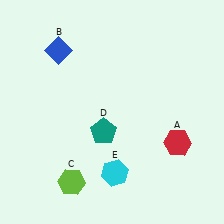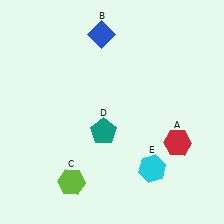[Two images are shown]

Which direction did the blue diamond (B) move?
The blue diamond (B) moved right.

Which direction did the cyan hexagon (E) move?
The cyan hexagon (E) moved right.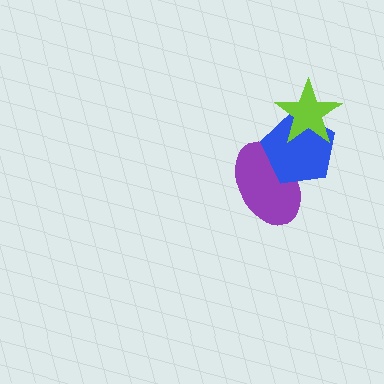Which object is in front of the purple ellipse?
The blue pentagon is in front of the purple ellipse.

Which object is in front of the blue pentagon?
The lime star is in front of the blue pentagon.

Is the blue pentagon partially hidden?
Yes, it is partially covered by another shape.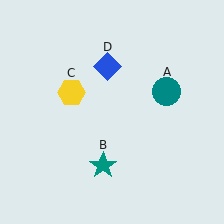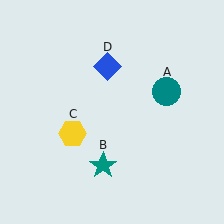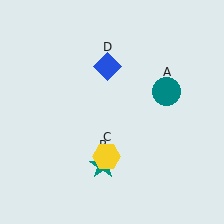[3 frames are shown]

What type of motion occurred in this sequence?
The yellow hexagon (object C) rotated counterclockwise around the center of the scene.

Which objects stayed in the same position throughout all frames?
Teal circle (object A) and teal star (object B) and blue diamond (object D) remained stationary.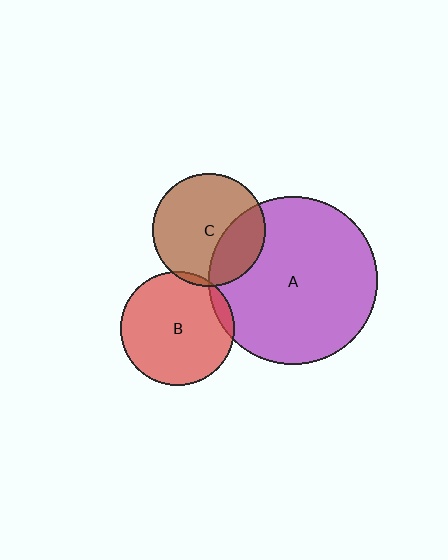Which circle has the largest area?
Circle A (purple).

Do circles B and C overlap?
Yes.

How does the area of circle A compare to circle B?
Approximately 2.2 times.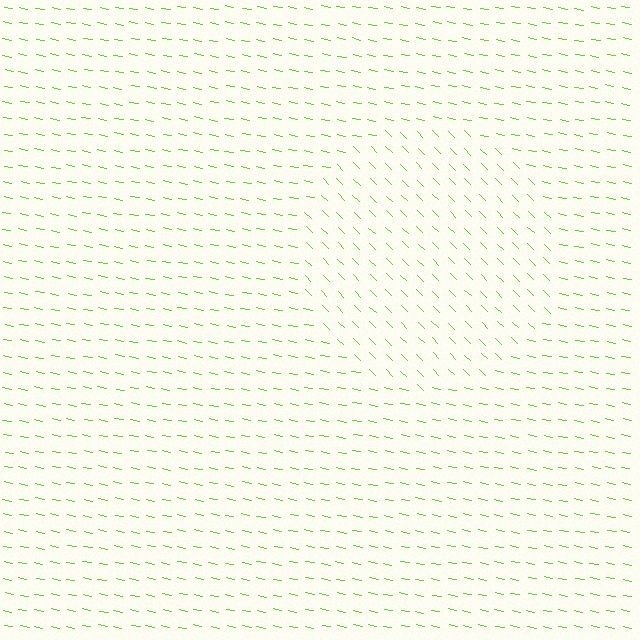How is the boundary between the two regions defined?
The boundary is defined purely by a change in line orientation (approximately 33 degrees difference). All lines are the same color and thickness.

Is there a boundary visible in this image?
Yes, there is a texture boundary formed by a change in line orientation.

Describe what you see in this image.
The image is filled with small lime line segments. A circle region in the image has lines oriented differently from the surrounding lines, creating a visible texture boundary.